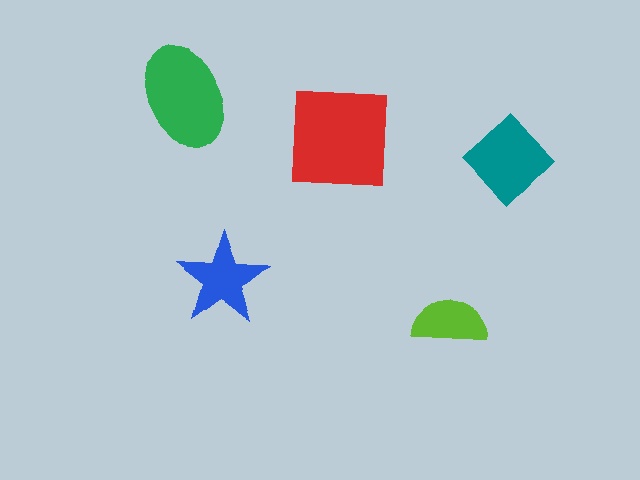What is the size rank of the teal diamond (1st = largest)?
3rd.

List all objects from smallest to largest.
The lime semicircle, the blue star, the teal diamond, the green ellipse, the red square.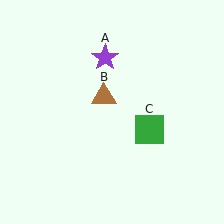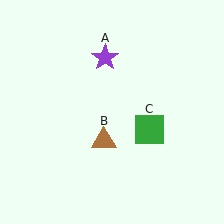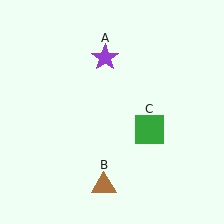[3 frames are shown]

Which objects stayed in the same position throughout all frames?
Purple star (object A) and green square (object C) remained stationary.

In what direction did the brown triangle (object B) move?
The brown triangle (object B) moved down.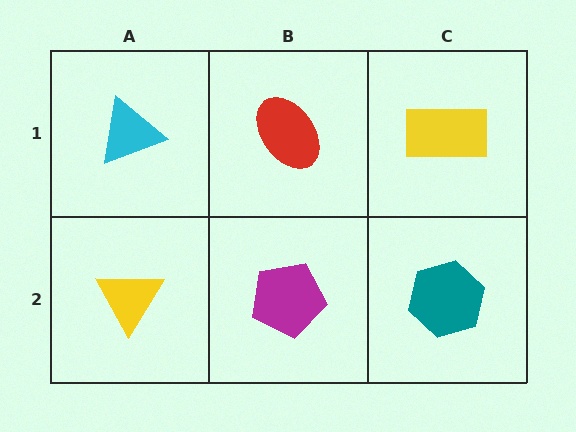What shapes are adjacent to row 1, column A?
A yellow triangle (row 2, column A), a red ellipse (row 1, column B).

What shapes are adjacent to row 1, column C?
A teal hexagon (row 2, column C), a red ellipse (row 1, column B).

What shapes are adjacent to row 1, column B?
A magenta pentagon (row 2, column B), a cyan triangle (row 1, column A), a yellow rectangle (row 1, column C).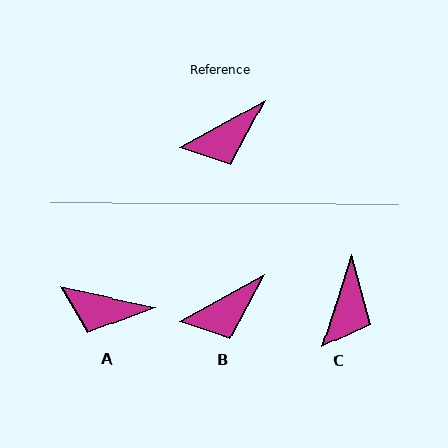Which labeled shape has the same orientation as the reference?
B.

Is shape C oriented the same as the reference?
No, it is off by about 43 degrees.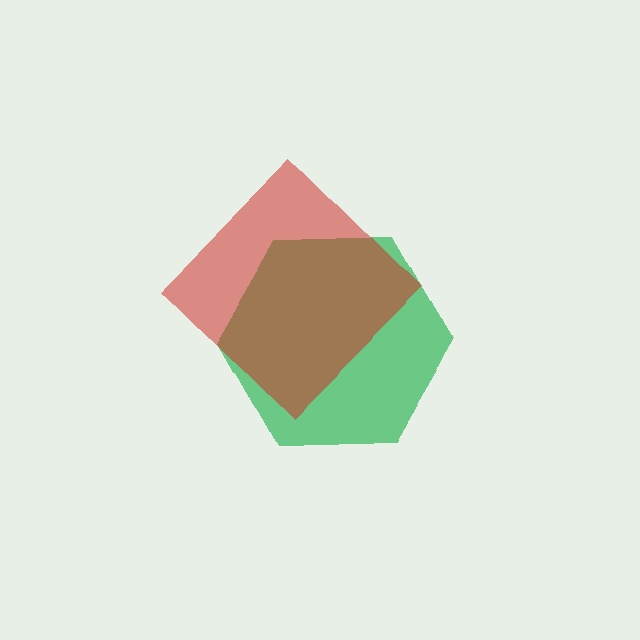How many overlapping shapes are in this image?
There are 2 overlapping shapes in the image.